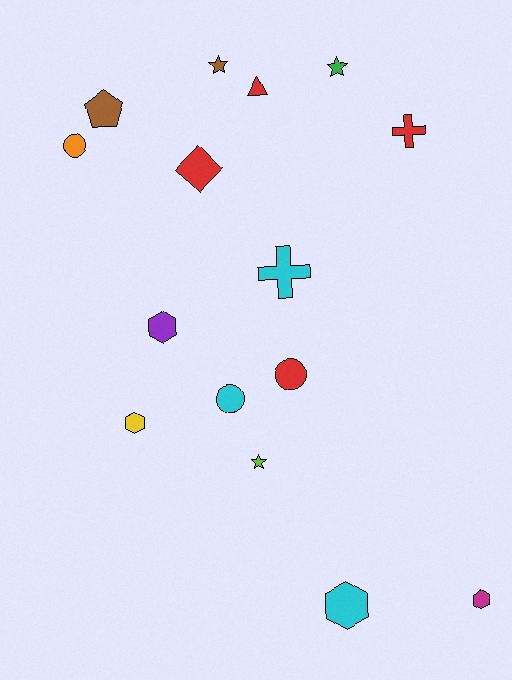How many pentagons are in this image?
There is 1 pentagon.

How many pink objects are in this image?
There are no pink objects.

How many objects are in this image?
There are 15 objects.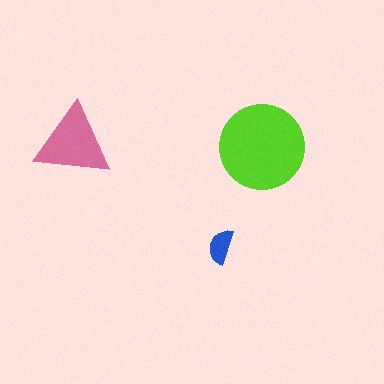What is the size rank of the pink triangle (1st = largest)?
2nd.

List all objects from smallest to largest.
The blue semicircle, the pink triangle, the lime circle.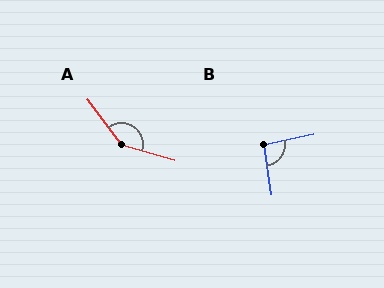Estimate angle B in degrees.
Approximately 93 degrees.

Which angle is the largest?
A, at approximately 143 degrees.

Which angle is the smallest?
B, at approximately 93 degrees.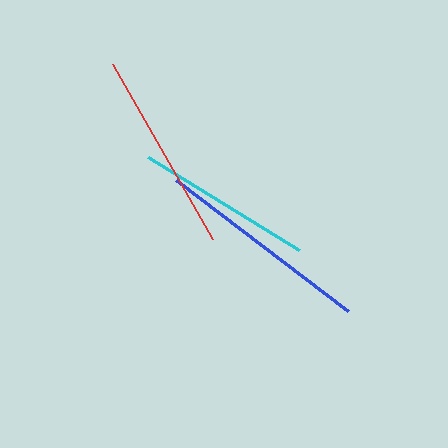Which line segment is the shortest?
The cyan line is the shortest at approximately 178 pixels.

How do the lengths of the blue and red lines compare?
The blue and red lines are approximately the same length.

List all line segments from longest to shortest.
From longest to shortest: blue, red, cyan.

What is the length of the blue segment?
The blue segment is approximately 216 pixels long.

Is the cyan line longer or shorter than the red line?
The red line is longer than the cyan line.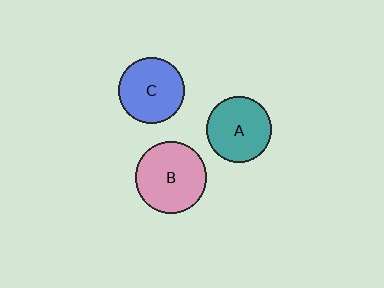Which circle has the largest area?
Circle B (pink).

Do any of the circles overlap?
No, none of the circles overlap.